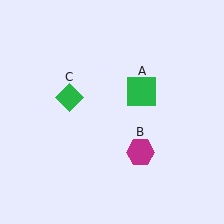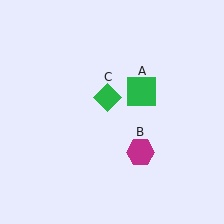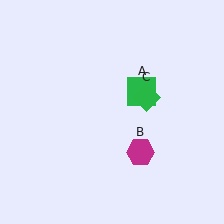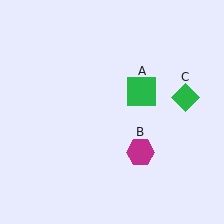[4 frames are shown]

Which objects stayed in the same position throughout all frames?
Green square (object A) and magenta hexagon (object B) remained stationary.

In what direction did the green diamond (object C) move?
The green diamond (object C) moved right.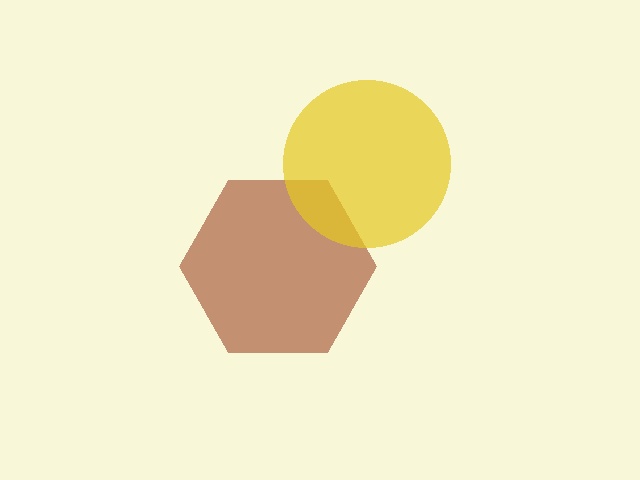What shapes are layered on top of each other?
The layered shapes are: a brown hexagon, a yellow circle.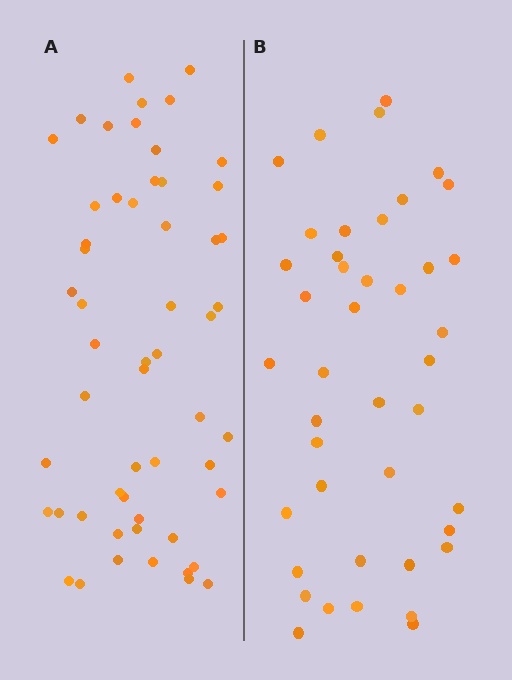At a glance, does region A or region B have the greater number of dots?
Region A (the left region) has more dots.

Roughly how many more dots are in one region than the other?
Region A has approximately 15 more dots than region B.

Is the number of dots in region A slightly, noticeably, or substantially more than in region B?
Region A has noticeably more, but not dramatically so. The ratio is roughly 1.3 to 1.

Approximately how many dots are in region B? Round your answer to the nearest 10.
About 40 dots. (The exact count is 42, which rounds to 40.)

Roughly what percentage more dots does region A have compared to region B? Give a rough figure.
About 30% more.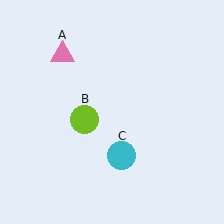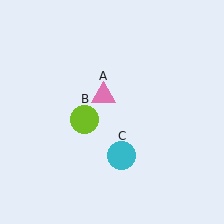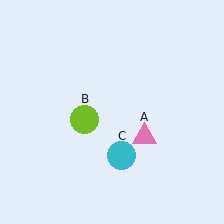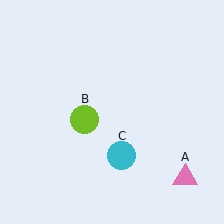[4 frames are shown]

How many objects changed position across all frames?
1 object changed position: pink triangle (object A).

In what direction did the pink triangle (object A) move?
The pink triangle (object A) moved down and to the right.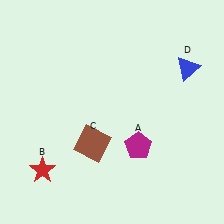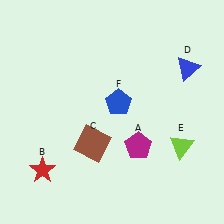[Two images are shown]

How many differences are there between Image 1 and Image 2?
There are 2 differences between the two images.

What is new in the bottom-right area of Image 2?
A lime triangle (E) was added in the bottom-right area of Image 2.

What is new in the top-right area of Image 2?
A blue pentagon (F) was added in the top-right area of Image 2.